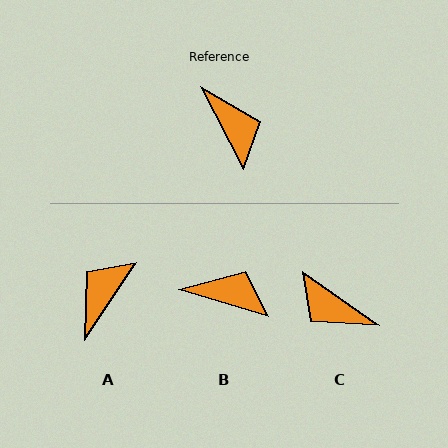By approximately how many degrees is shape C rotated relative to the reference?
Approximately 152 degrees clockwise.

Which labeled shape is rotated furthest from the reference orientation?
C, about 152 degrees away.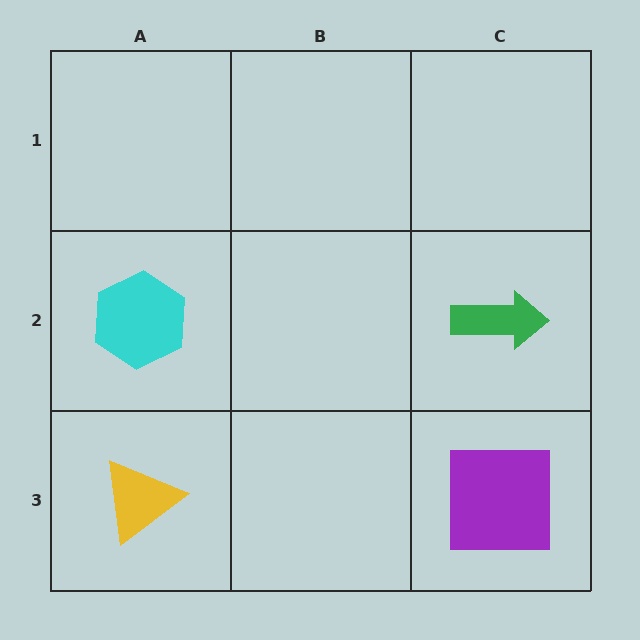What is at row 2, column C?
A green arrow.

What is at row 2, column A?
A cyan hexagon.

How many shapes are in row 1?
0 shapes.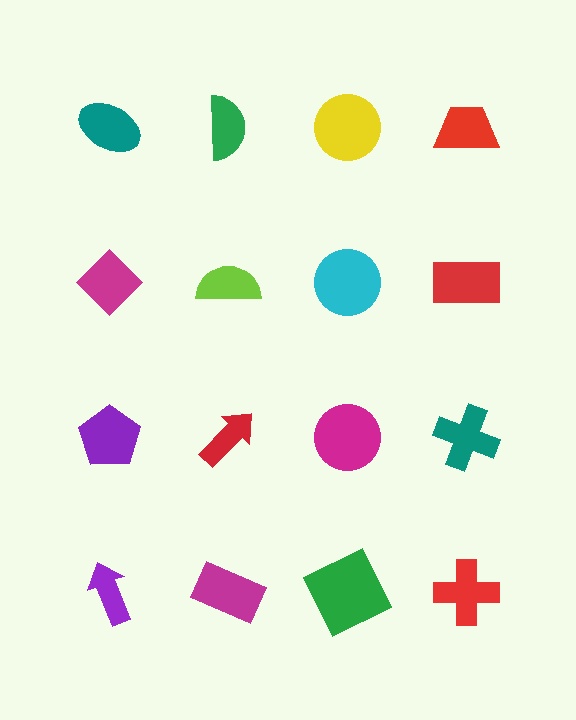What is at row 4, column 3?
A green square.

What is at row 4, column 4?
A red cross.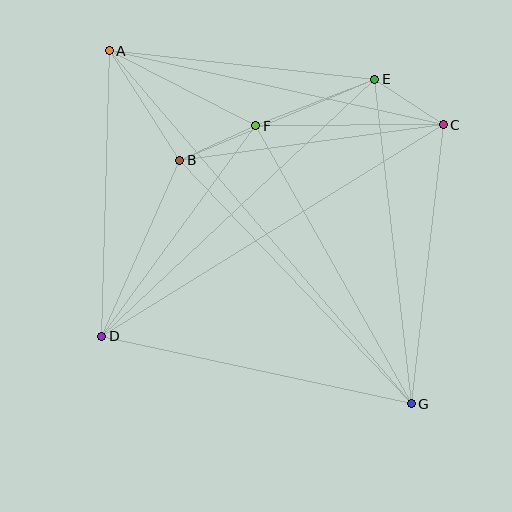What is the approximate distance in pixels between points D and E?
The distance between D and E is approximately 375 pixels.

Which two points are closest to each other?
Points C and E are closest to each other.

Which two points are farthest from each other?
Points A and G are farthest from each other.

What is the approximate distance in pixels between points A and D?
The distance between A and D is approximately 286 pixels.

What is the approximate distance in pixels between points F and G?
The distance between F and G is approximately 318 pixels.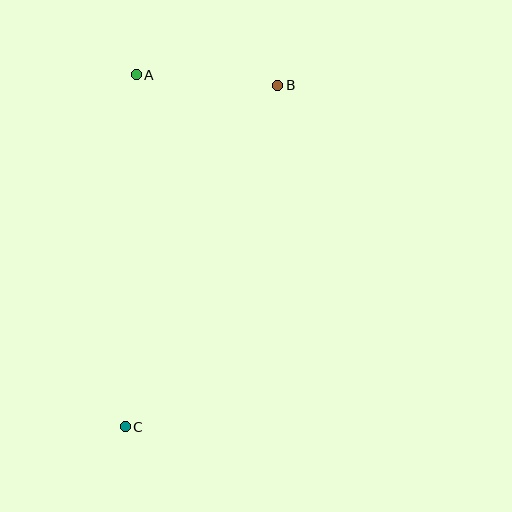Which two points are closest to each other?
Points A and B are closest to each other.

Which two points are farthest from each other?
Points B and C are farthest from each other.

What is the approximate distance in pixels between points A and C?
The distance between A and C is approximately 352 pixels.